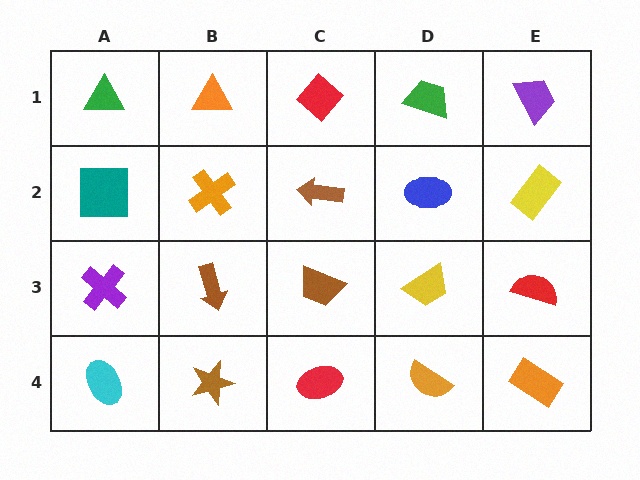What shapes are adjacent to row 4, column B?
A brown arrow (row 3, column B), a cyan ellipse (row 4, column A), a red ellipse (row 4, column C).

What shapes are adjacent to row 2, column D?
A green trapezoid (row 1, column D), a yellow trapezoid (row 3, column D), a brown arrow (row 2, column C), a yellow rectangle (row 2, column E).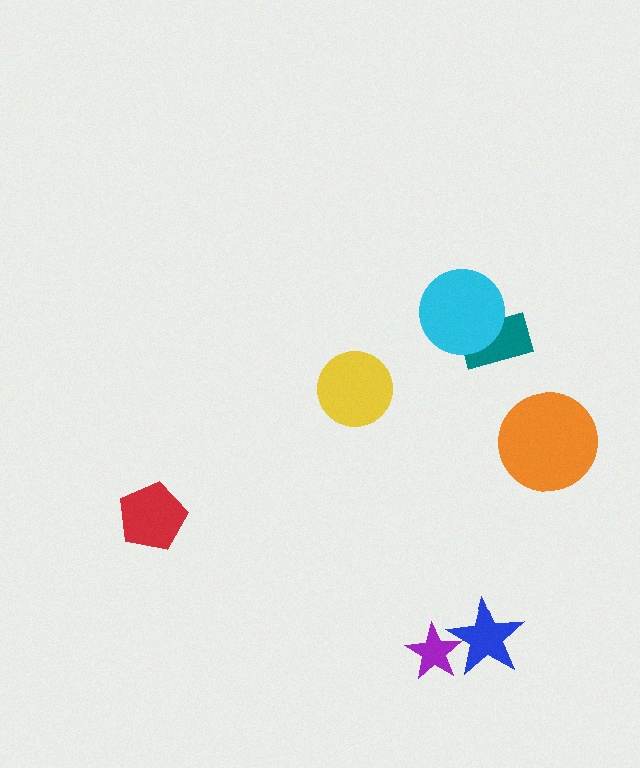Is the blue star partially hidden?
No, no other shape covers it.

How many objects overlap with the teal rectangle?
1 object overlaps with the teal rectangle.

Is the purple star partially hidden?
Yes, it is partially covered by another shape.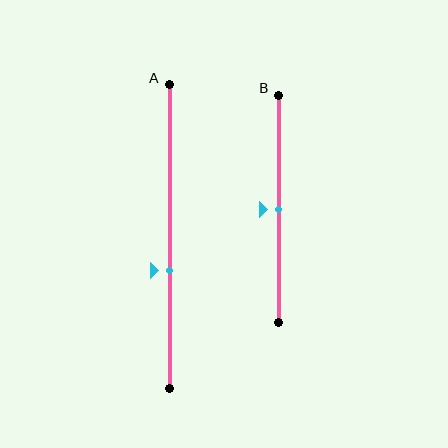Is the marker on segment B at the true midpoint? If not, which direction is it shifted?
Yes, the marker on segment B is at the true midpoint.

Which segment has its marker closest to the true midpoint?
Segment B has its marker closest to the true midpoint.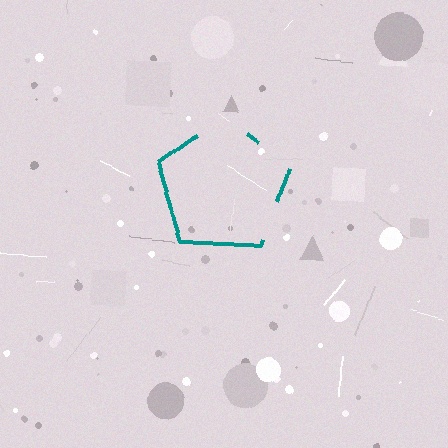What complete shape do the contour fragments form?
The contour fragments form a pentagon.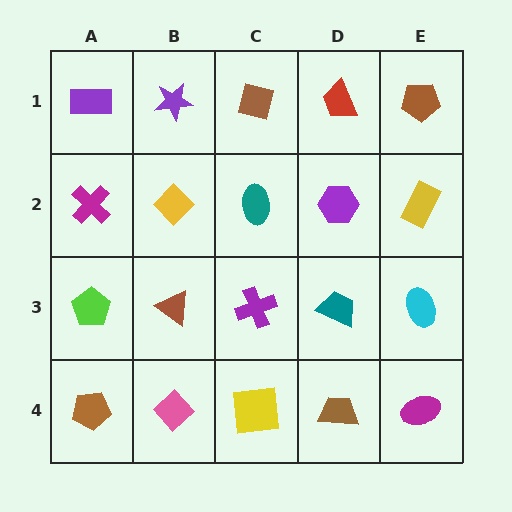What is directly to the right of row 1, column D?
A brown pentagon.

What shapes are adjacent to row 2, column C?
A brown square (row 1, column C), a purple cross (row 3, column C), a yellow diamond (row 2, column B), a purple hexagon (row 2, column D).